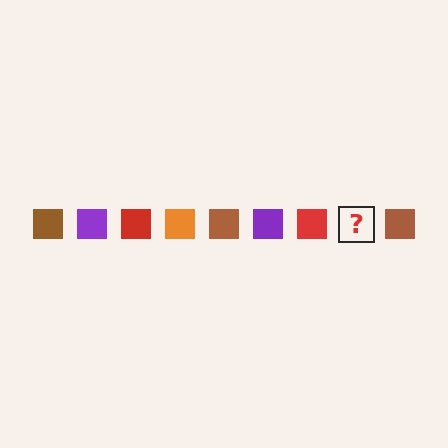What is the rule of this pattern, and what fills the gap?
The rule is that the pattern cycles through brown, purple, red, orange squares. The gap should be filled with an orange square.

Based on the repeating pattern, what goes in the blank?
The blank should be an orange square.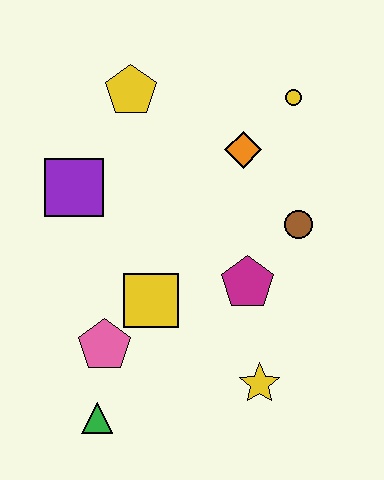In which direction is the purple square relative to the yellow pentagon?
The purple square is below the yellow pentagon.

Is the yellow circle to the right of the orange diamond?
Yes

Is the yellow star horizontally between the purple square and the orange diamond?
No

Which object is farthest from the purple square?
The yellow star is farthest from the purple square.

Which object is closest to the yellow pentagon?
The purple square is closest to the yellow pentagon.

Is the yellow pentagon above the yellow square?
Yes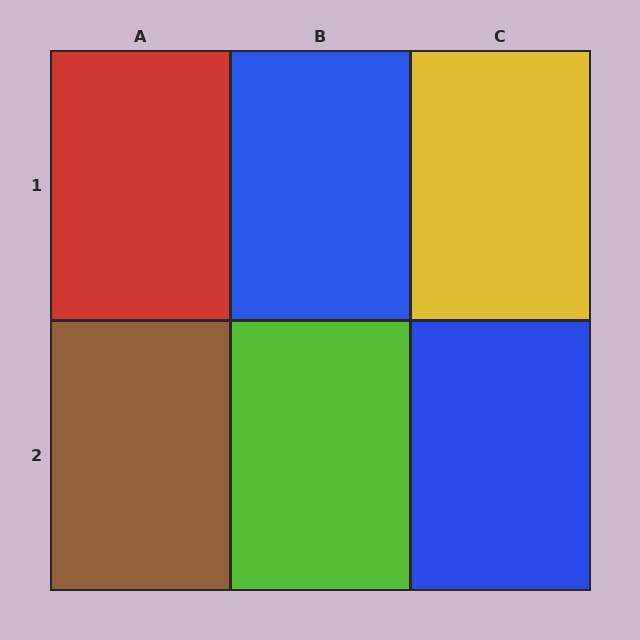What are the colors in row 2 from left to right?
Brown, lime, blue.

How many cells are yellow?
1 cell is yellow.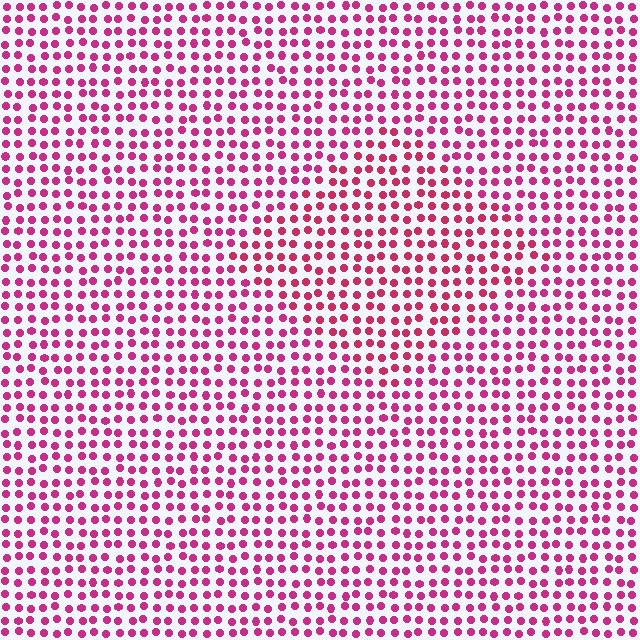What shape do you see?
I see a diamond.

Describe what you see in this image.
The image is filled with small magenta elements in a uniform arrangement. A diamond-shaped region is visible where the elements are tinted to a slightly different hue, forming a subtle color boundary.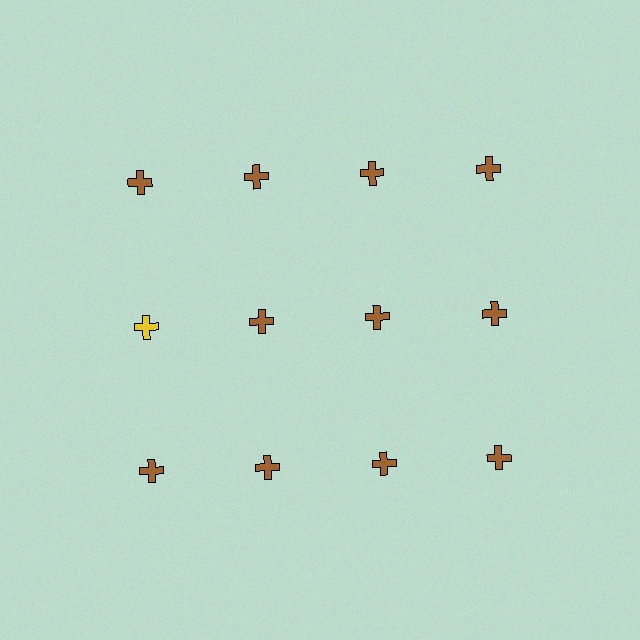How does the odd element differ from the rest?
It has a different color: yellow instead of brown.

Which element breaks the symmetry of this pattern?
The yellow cross in the second row, leftmost column breaks the symmetry. All other shapes are brown crosses.